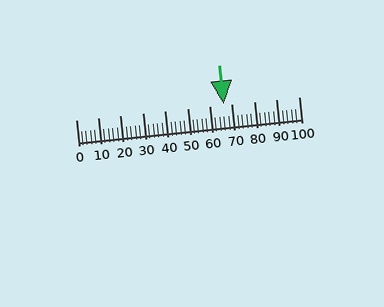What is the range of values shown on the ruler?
The ruler shows values from 0 to 100.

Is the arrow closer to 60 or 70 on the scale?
The arrow is closer to 70.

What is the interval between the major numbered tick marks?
The major tick marks are spaced 10 units apart.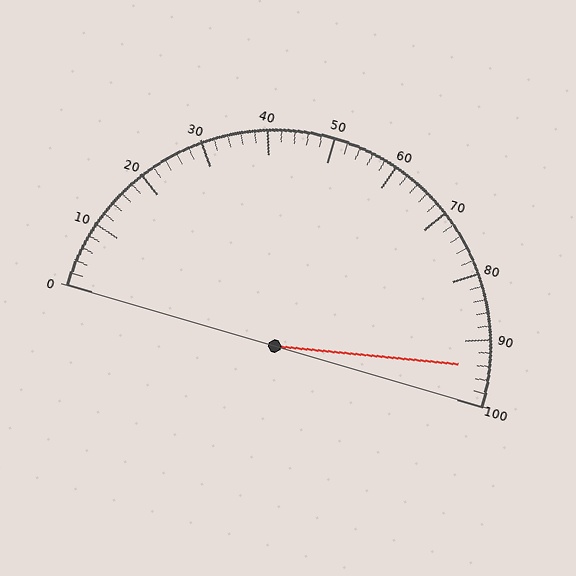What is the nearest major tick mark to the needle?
The nearest major tick mark is 90.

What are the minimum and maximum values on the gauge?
The gauge ranges from 0 to 100.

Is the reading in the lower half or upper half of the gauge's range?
The reading is in the upper half of the range (0 to 100).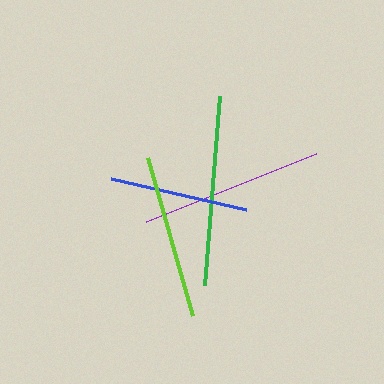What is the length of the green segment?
The green segment is approximately 190 pixels long.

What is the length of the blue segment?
The blue segment is approximately 138 pixels long.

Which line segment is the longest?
The green line is the longest at approximately 190 pixels.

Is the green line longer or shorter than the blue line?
The green line is longer than the blue line.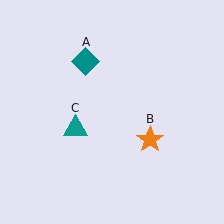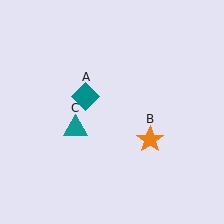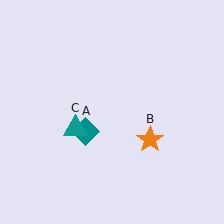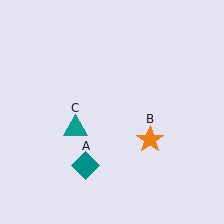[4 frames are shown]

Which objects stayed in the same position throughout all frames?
Orange star (object B) and teal triangle (object C) remained stationary.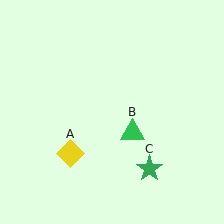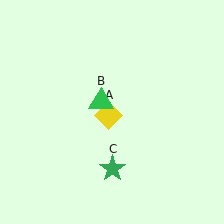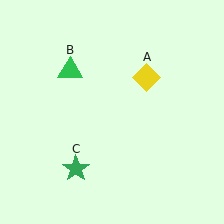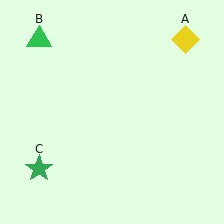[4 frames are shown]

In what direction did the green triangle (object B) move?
The green triangle (object B) moved up and to the left.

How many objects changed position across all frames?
3 objects changed position: yellow diamond (object A), green triangle (object B), green star (object C).